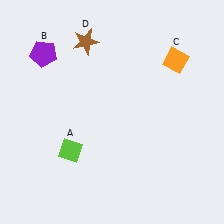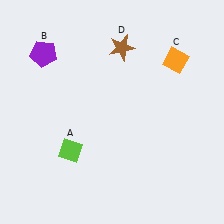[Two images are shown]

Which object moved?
The brown star (D) moved right.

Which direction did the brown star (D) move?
The brown star (D) moved right.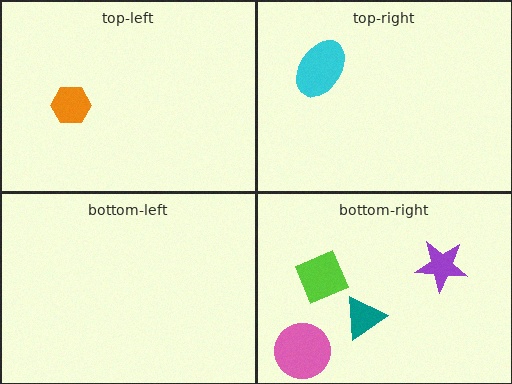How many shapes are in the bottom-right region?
4.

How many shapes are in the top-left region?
1.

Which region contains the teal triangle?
The bottom-right region.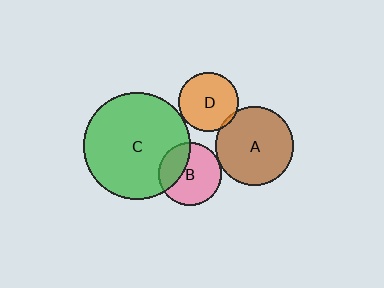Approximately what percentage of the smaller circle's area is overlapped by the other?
Approximately 5%.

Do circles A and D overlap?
Yes.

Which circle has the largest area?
Circle C (green).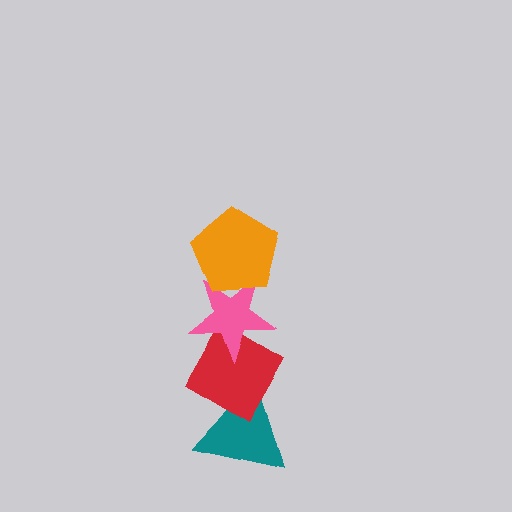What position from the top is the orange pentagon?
The orange pentagon is 1st from the top.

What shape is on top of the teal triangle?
The red diamond is on top of the teal triangle.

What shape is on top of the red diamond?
The pink star is on top of the red diamond.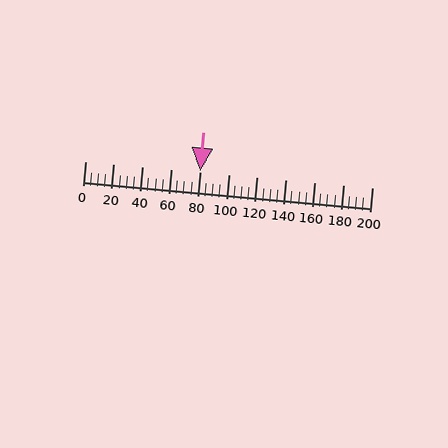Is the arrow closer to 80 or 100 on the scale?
The arrow is closer to 80.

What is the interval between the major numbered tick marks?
The major tick marks are spaced 20 units apart.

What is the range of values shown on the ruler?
The ruler shows values from 0 to 200.